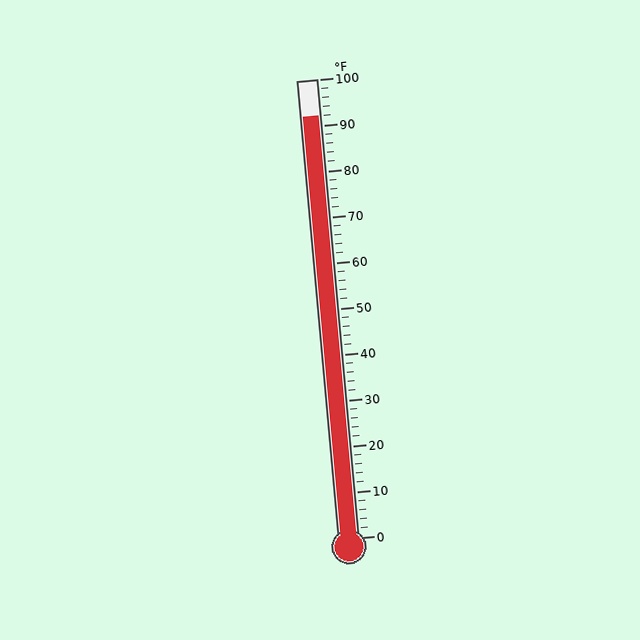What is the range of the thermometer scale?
The thermometer scale ranges from 0°F to 100°F.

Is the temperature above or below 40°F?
The temperature is above 40°F.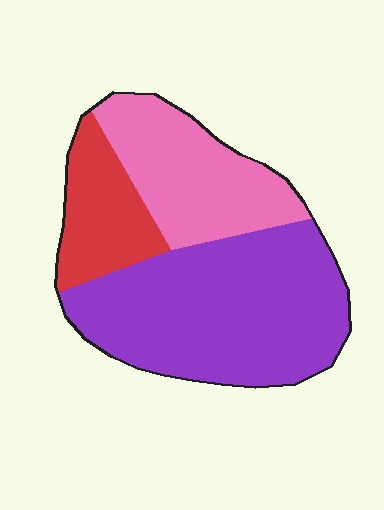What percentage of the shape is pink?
Pink covers about 30% of the shape.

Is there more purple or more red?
Purple.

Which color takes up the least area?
Red, at roughly 20%.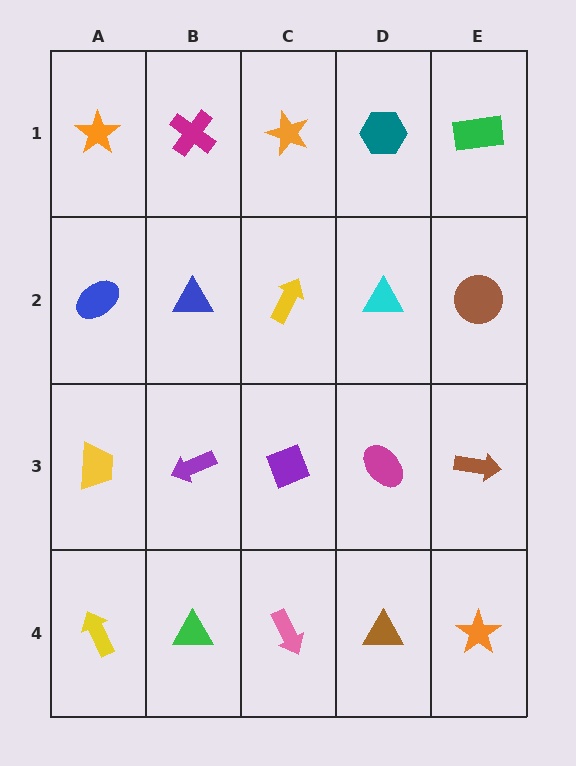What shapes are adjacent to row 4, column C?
A purple diamond (row 3, column C), a green triangle (row 4, column B), a brown triangle (row 4, column D).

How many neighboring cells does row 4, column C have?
3.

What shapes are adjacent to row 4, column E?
A brown arrow (row 3, column E), a brown triangle (row 4, column D).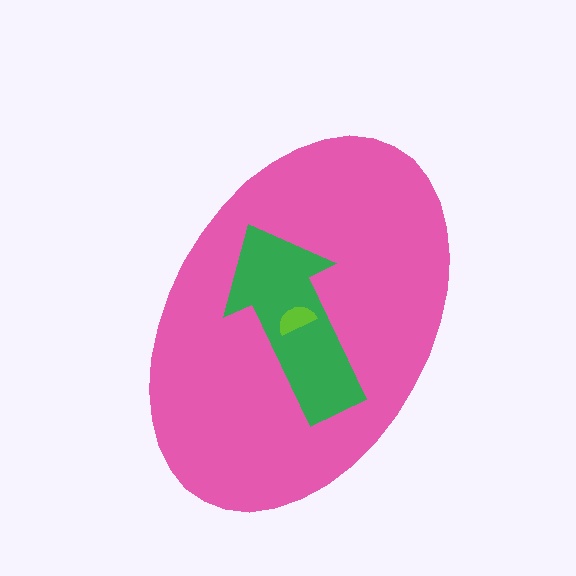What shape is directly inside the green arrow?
The lime semicircle.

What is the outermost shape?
The pink ellipse.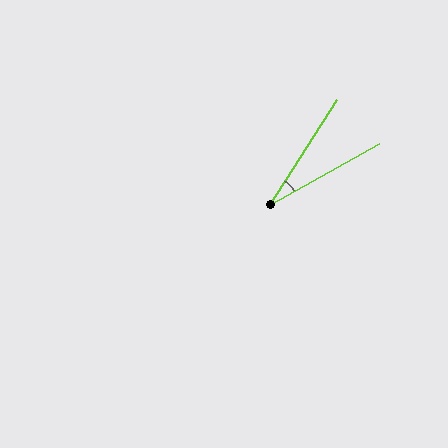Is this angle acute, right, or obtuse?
It is acute.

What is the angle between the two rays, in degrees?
Approximately 28 degrees.